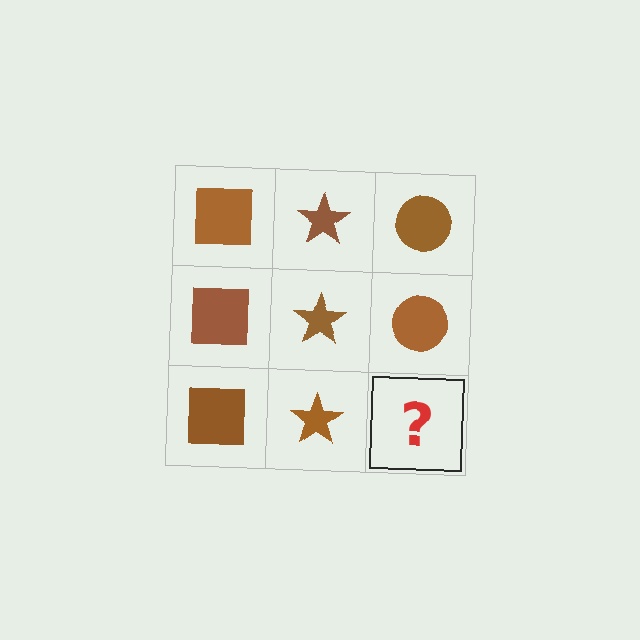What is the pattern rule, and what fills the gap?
The rule is that each column has a consistent shape. The gap should be filled with a brown circle.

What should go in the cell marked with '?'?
The missing cell should contain a brown circle.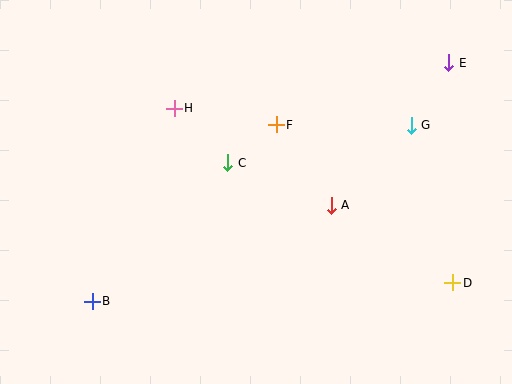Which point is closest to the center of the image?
Point C at (228, 163) is closest to the center.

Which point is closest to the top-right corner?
Point E is closest to the top-right corner.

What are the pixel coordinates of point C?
Point C is at (228, 163).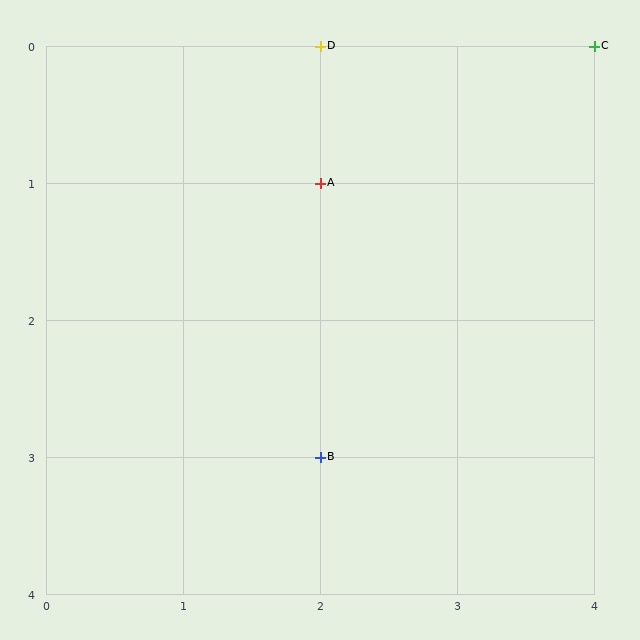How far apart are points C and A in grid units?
Points C and A are 2 columns and 1 row apart (about 2.2 grid units diagonally).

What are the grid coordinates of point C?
Point C is at grid coordinates (4, 0).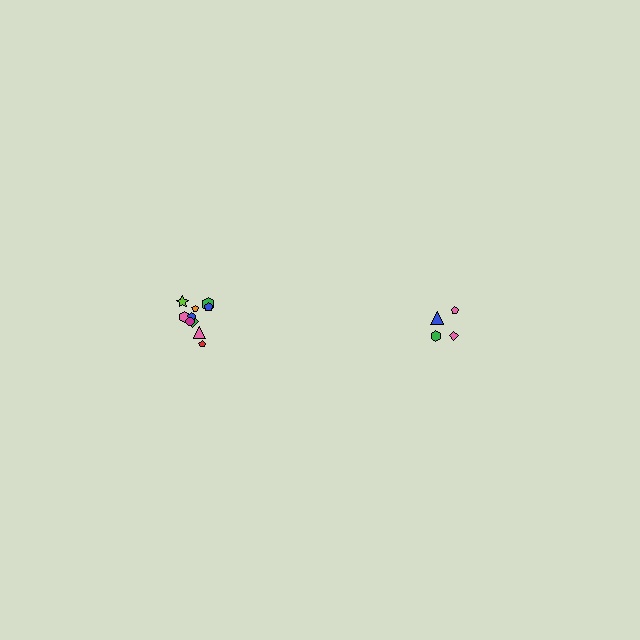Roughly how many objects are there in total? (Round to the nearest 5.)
Roughly 15 objects in total.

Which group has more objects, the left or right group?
The left group.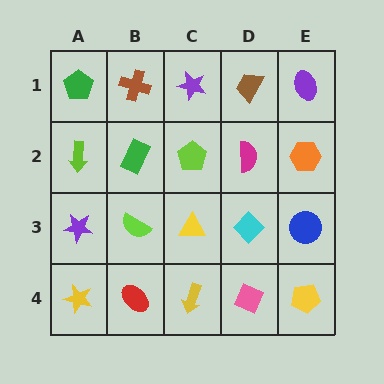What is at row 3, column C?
A yellow triangle.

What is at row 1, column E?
A purple ellipse.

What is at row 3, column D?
A cyan diamond.